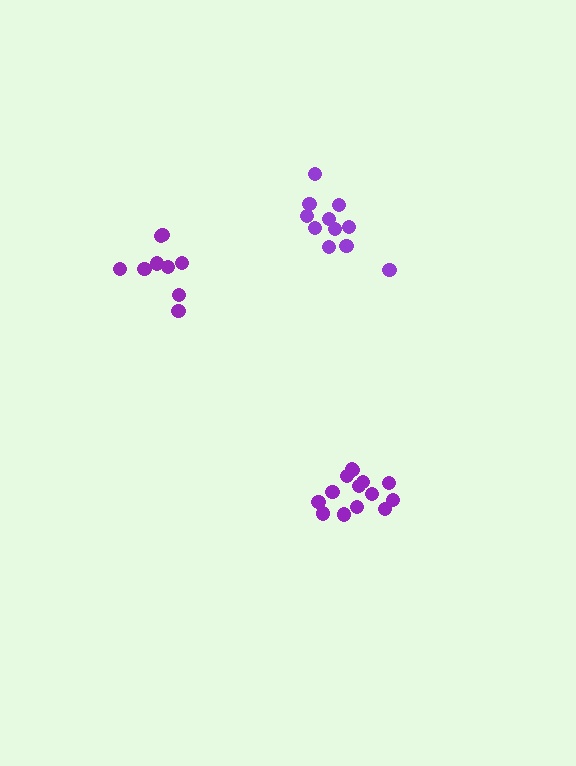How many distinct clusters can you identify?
There are 3 distinct clusters.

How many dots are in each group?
Group 1: 14 dots, Group 2: 9 dots, Group 3: 11 dots (34 total).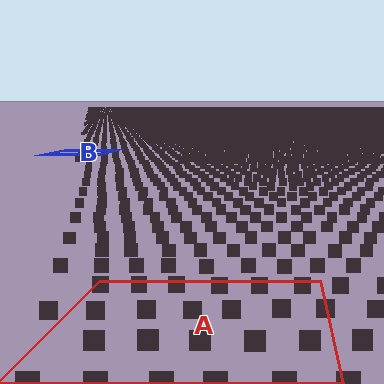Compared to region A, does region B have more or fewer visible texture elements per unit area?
Region B has more texture elements per unit area — they are packed more densely because it is farther away.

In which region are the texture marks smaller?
The texture marks are smaller in region B, because it is farther away.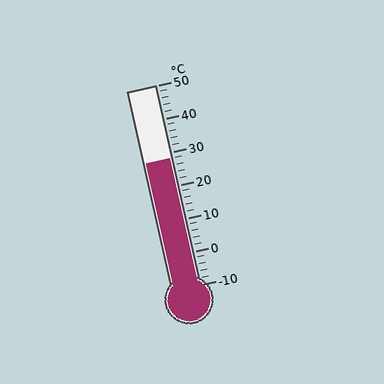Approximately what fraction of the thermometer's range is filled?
The thermometer is filled to approximately 65% of its range.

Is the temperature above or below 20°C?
The temperature is above 20°C.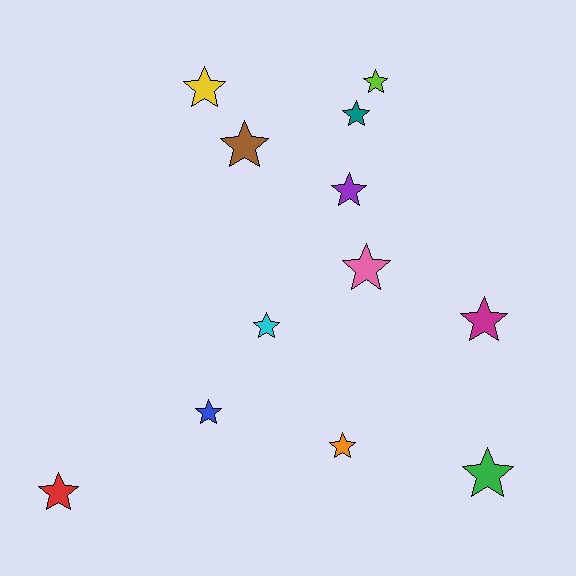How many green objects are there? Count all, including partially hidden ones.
There is 1 green object.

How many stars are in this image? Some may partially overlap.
There are 12 stars.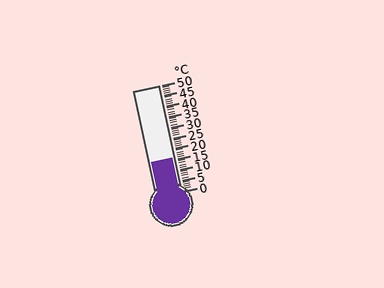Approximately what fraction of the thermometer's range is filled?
The thermometer is filled to approximately 30% of its range.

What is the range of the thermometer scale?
The thermometer scale ranges from 0°C to 50°C.